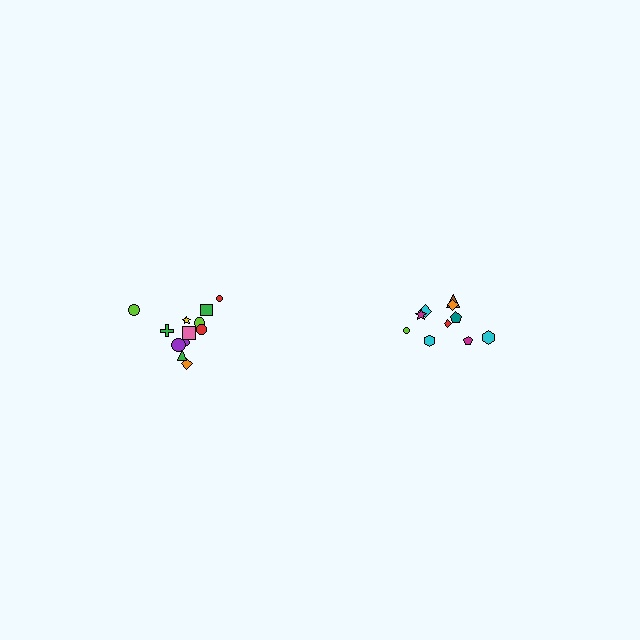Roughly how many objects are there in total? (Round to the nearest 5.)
Roughly 20 objects in total.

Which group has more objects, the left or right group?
The left group.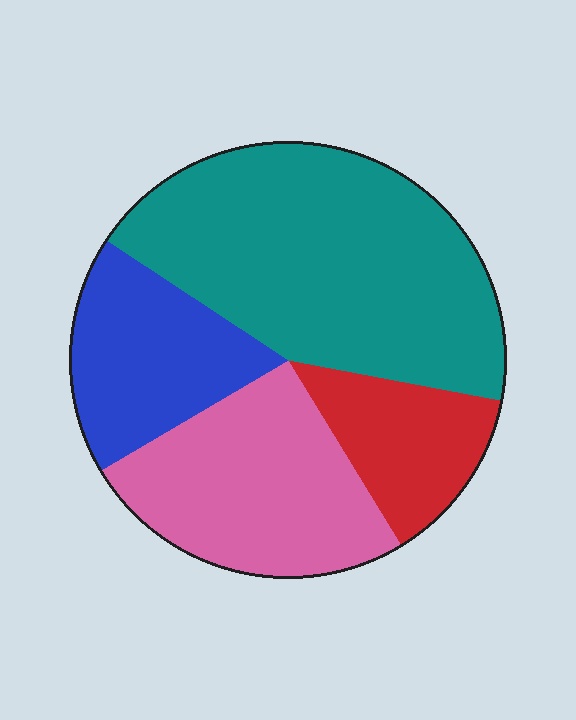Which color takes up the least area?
Red, at roughly 15%.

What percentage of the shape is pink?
Pink takes up about one quarter (1/4) of the shape.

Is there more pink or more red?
Pink.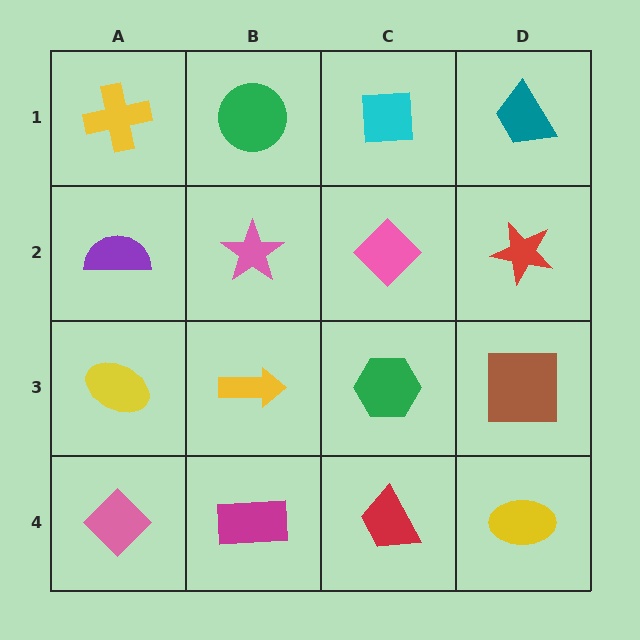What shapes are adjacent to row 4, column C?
A green hexagon (row 3, column C), a magenta rectangle (row 4, column B), a yellow ellipse (row 4, column D).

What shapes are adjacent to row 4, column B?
A yellow arrow (row 3, column B), a pink diamond (row 4, column A), a red trapezoid (row 4, column C).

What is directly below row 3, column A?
A pink diamond.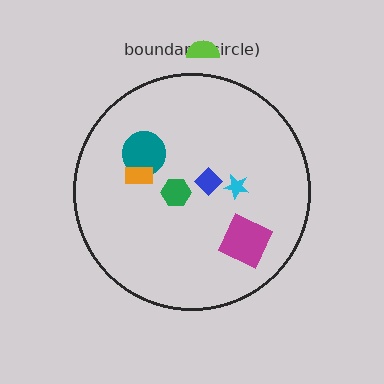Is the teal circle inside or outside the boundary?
Inside.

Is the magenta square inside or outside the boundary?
Inside.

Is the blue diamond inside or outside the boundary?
Inside.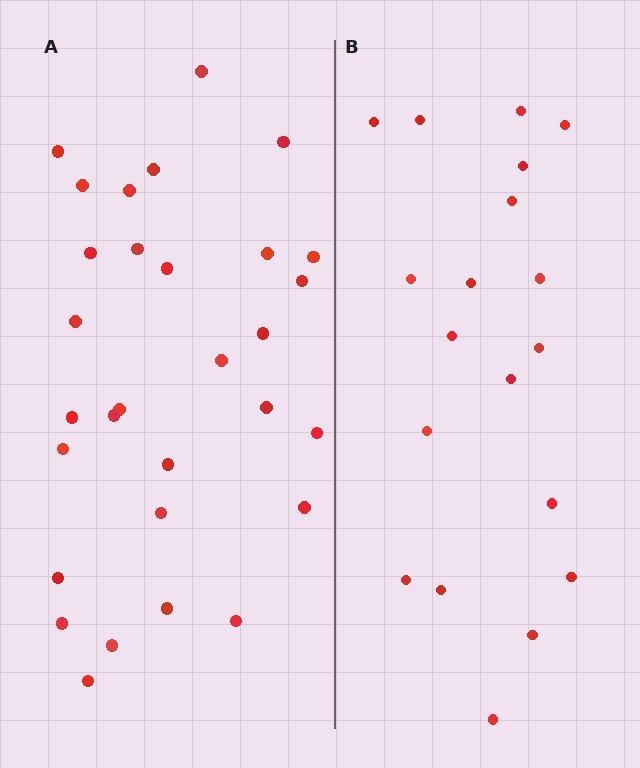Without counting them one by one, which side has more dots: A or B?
Region A (the left region) has more dots.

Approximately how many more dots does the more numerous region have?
Region A has roughly 12 or so more dots than region B.